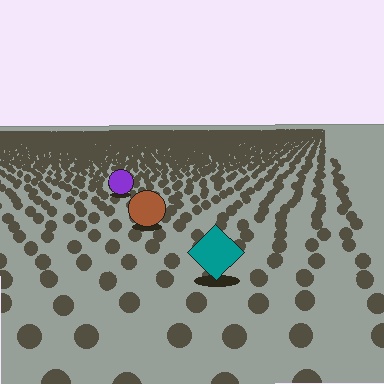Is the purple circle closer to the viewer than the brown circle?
No. The brown circle is closer — you can tell from the texture gradient: the ground texture is coarser near it.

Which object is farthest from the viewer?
The purple circle is farthest from the viewer. It appears smaller and the ground texture around it is denser.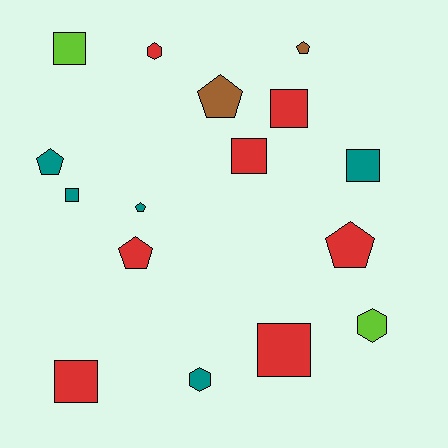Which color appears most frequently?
Red, with 7 objects.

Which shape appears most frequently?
Square, with 7 objects.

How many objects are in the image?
There are 16 objects.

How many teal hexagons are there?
There is 1 teal hexagon.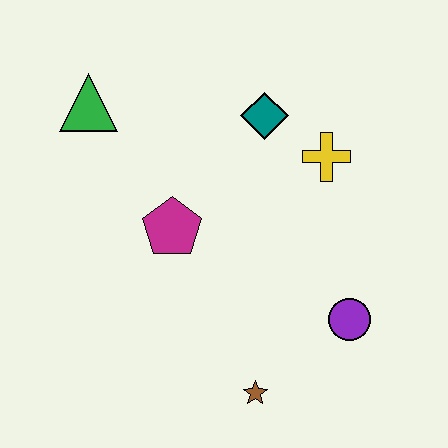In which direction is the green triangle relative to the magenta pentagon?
The green triangle is above the magenta pentagon.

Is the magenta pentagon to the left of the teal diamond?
Yes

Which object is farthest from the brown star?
The green triangle is farthest from the brown star.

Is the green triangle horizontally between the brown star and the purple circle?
No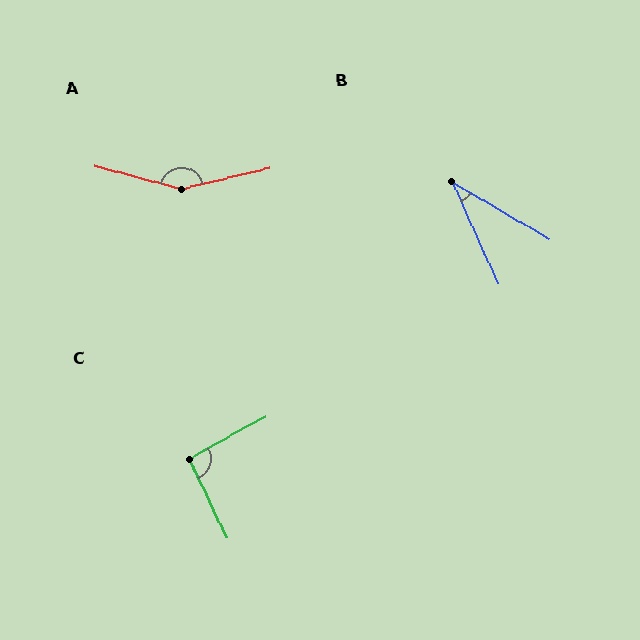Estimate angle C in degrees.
Approximately 93 degrees.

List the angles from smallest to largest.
B (35°), C (93°), A (152°).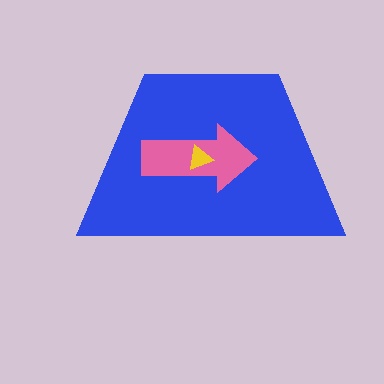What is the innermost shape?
The yellow triangle.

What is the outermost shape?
The blue trapezoid.